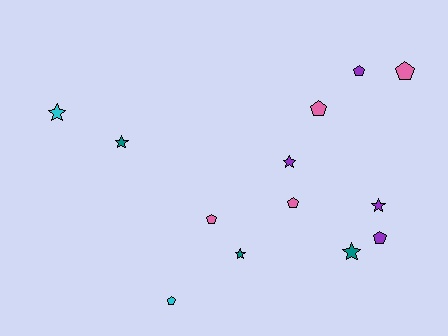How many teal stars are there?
There are 3 teal stars.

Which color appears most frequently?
Purple, with 4 objects.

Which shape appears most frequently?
Pentagon, with 7 objects.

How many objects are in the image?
There are 13 objects.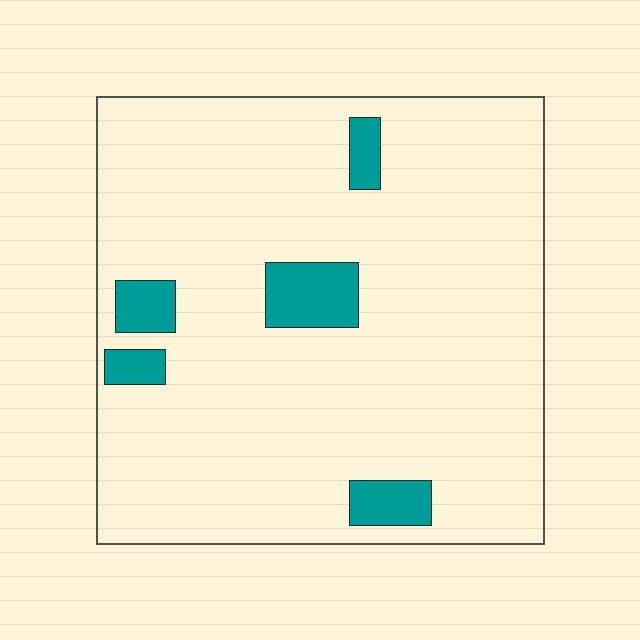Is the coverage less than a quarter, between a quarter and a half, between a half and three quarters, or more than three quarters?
Less than a quarter.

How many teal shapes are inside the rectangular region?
5.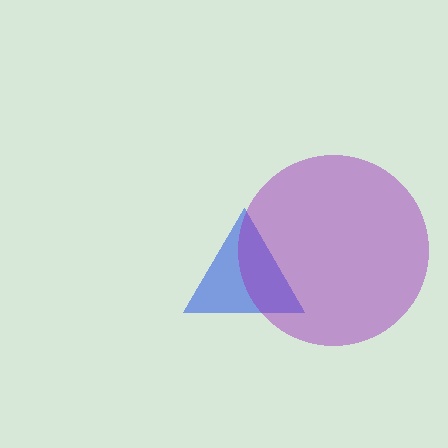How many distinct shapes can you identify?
There are 2 distinct shapes: a blue triangle, a purple circle.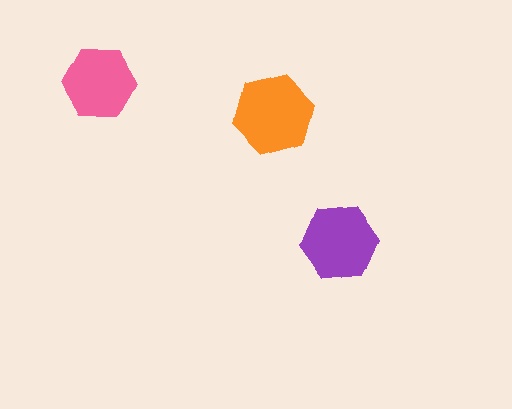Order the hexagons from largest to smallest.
the orange one, the purple one, the pink one.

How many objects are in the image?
There are 3 objects in the image.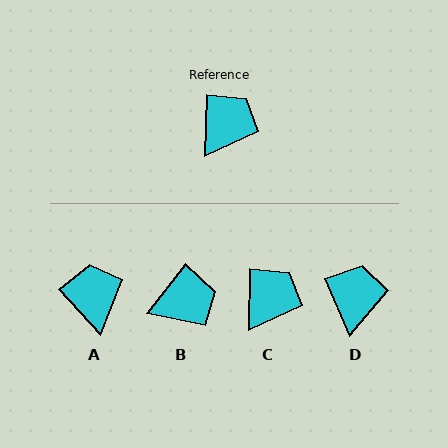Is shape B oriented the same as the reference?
No, it is off by about 37 degrees.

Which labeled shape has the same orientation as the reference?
C.